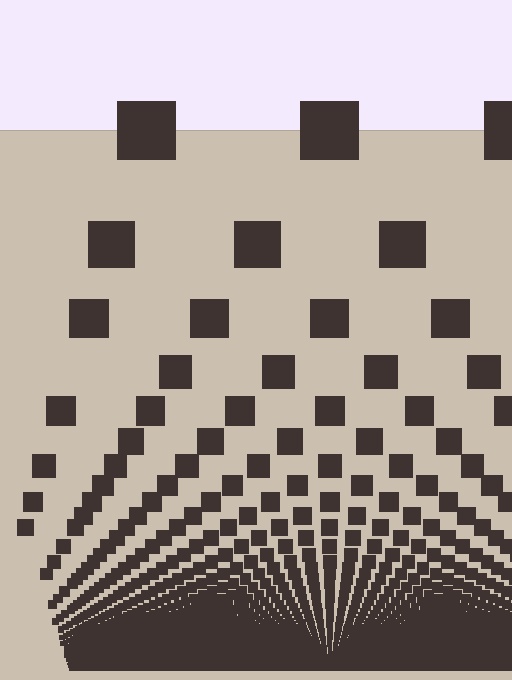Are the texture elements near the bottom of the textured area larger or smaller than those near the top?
Smaller. The gradient is inverted — elements near the bottom are smaller and denser.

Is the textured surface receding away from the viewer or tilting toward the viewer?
The surface appears to tilt toward the viewer. Texture elements get larger and sparser toward the top.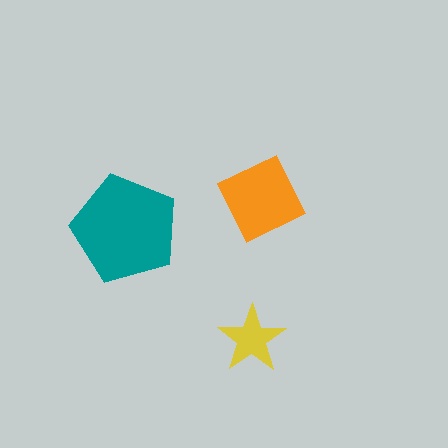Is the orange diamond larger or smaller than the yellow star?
Larger.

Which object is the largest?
The teal pentagon.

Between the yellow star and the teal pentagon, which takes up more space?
The teal pentagon.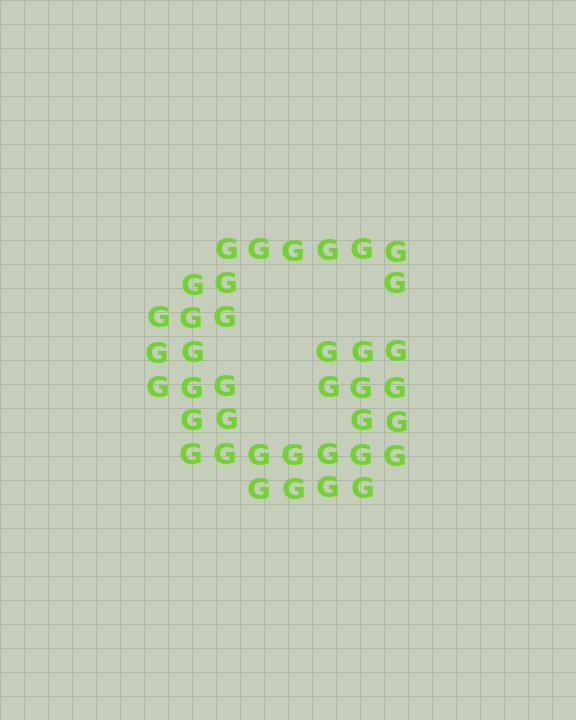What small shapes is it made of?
It is made of small letter G's.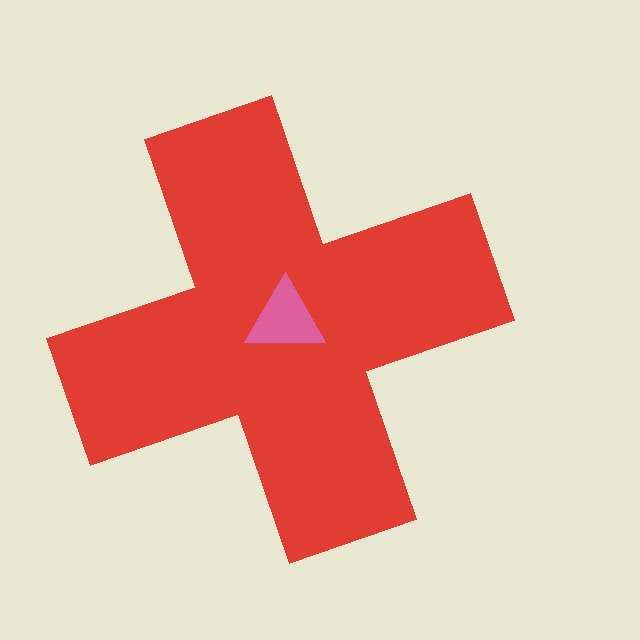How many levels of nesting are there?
2.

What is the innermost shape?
The pink triangle.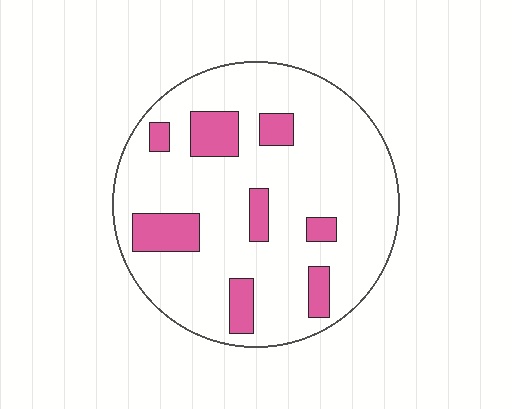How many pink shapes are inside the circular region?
8.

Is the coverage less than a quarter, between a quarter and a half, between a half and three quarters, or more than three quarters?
Less than a quarter.